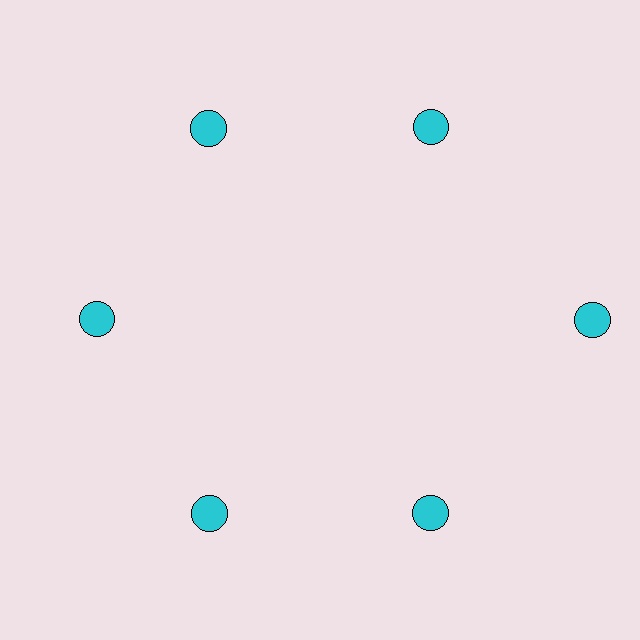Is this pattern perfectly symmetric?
No. The 6 cyan circles are arranged in a ring, but one element near the 3 o'clock position is pushed outward from the center, breaking the 6-fold rotational symmetry.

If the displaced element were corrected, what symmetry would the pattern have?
It would have 6-fold rotational symmetry — the pattern would map onto itself every 60 degrees.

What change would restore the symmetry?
The symmetry would be restored by moving it inward, back onto the ring so that all 6 circles sit at equal angles and equal distance from the center.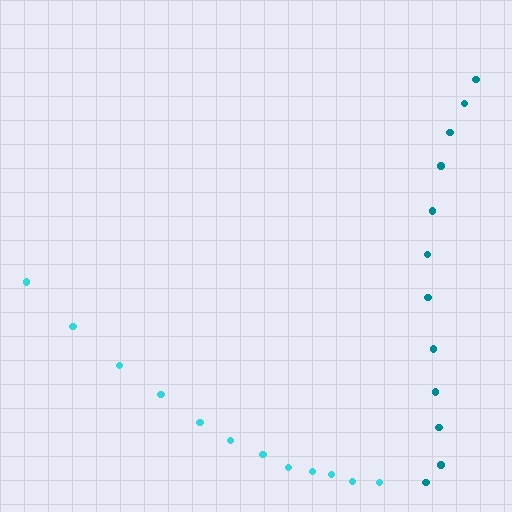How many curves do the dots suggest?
There are 2 distinct paths.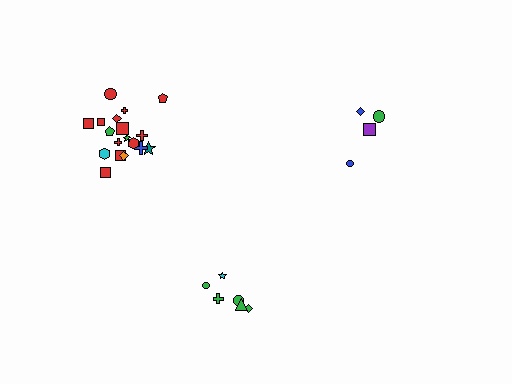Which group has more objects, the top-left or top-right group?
The top-left group.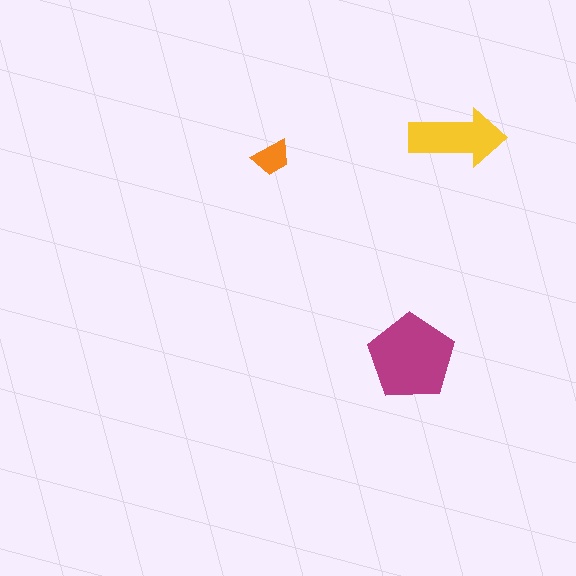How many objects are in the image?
There are 3 objects in the image.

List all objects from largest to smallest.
The magenta pentagon, the yellow arrow, the orange trapezoid.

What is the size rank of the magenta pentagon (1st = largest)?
1st.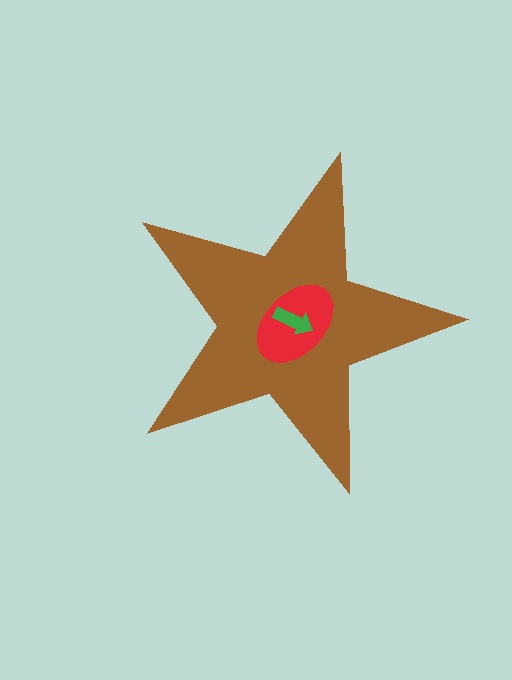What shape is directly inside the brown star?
The red ellipse.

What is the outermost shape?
The brown star.